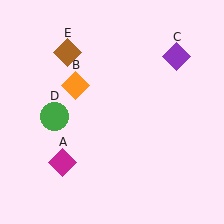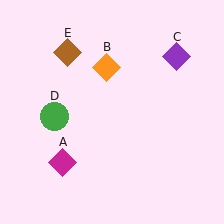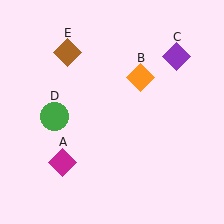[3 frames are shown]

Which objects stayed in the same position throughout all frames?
Magenta diamond (object A) and purple diamond (object C) and green circle (object D) and brown diamond (object E) remained stationary.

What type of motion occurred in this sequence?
The orange diamond (object B) rotated clockwise around the center of the scene.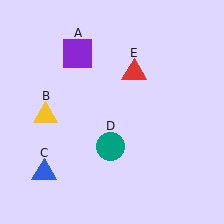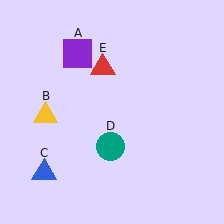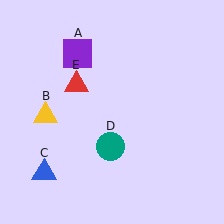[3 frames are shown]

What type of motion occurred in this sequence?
The red triangle (object E) rotated counterclockwise around the center of the scene.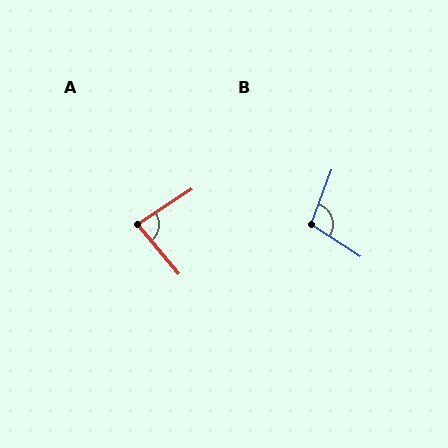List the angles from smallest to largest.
A (83°), B (102°).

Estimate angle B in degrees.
Approximately 102 degrees.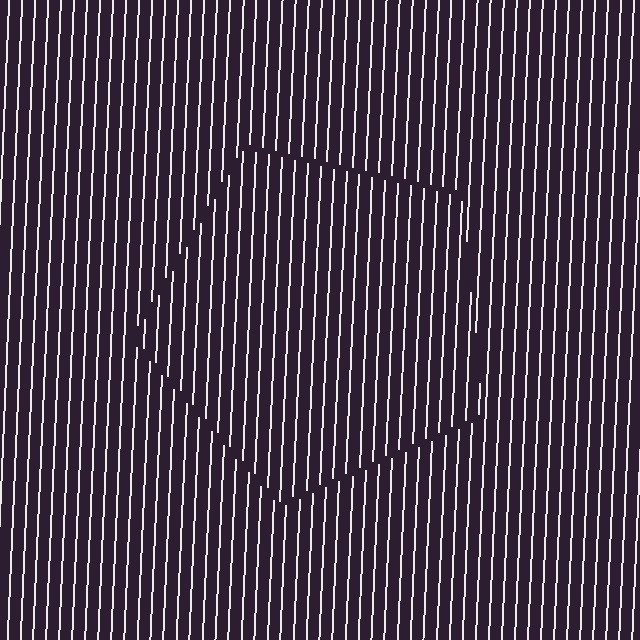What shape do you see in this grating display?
An illusory pentagon. The interior of the shape contains the same grating, shifted by half a period — the contour is defined by the phase discontinuity where line-ends from the inner and outer gratings abut.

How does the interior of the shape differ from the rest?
The interior of the shape contains the same grating, shifted by half a period — the contour is defined by the phase discontinuity where line-ends from the inner and outer gratings abut.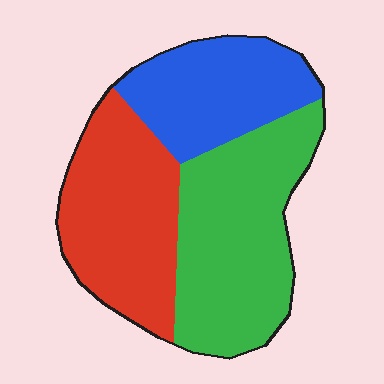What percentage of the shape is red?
Red covers around 35% of the shape.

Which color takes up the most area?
Green, at roughly 40%.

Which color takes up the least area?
Blue, at roughly 25%.